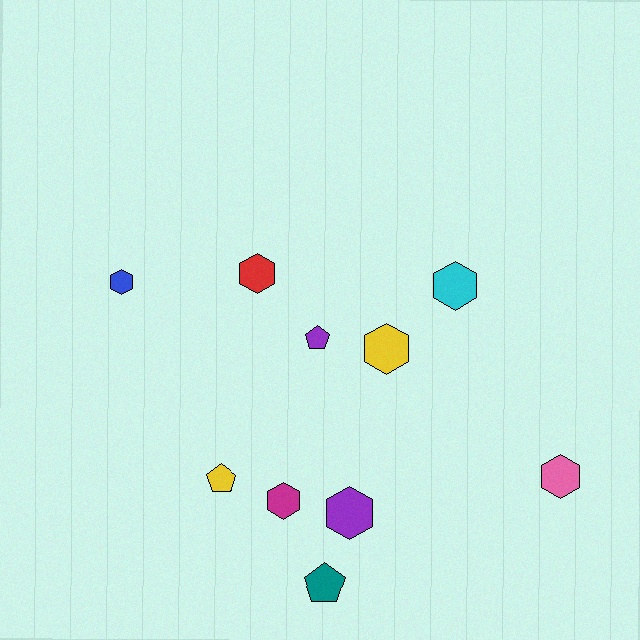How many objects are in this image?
There are 10 objects.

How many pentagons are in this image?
There are 3 pentagons.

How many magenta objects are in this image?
There is 1 magenta object.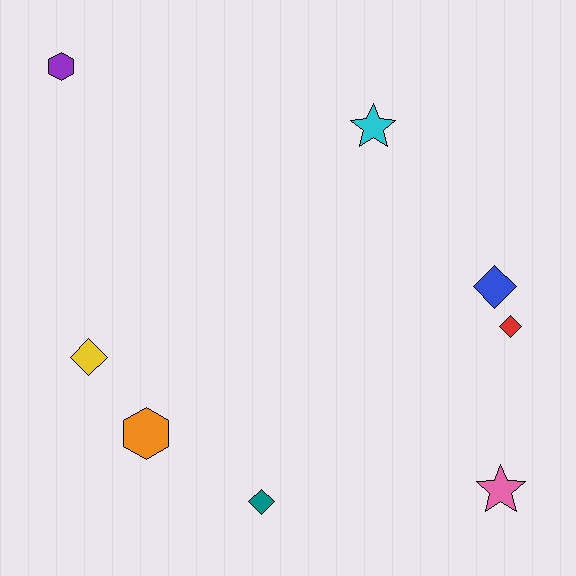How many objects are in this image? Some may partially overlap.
There are 8 objects.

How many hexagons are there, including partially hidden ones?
There are 2 hexagons.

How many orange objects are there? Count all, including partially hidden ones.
There is 1 orange object.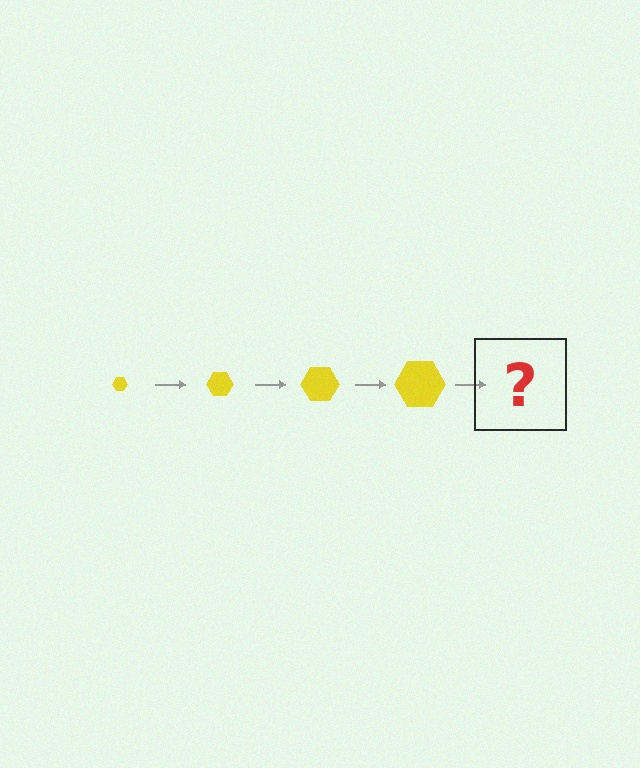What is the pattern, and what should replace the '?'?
The pattern is that the hexagon gets progressively larger each step. The '?' should be a yellow hexagon, larger than the previous one.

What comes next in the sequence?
The next element should be a yellow hexagon, larger than the previous one.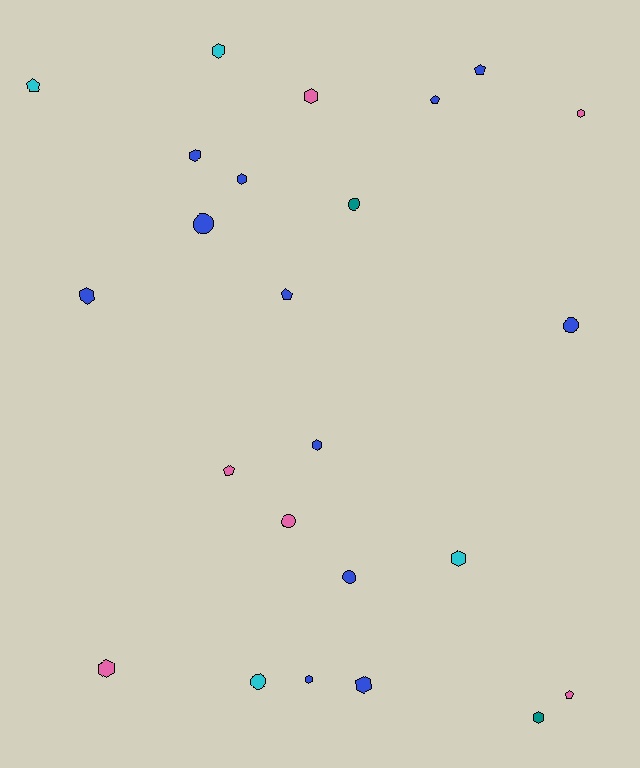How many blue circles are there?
There are 3 blue circles.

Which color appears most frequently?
Blue, with 12 objects.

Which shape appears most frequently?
Hexagon, with 12 objects.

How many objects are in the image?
There are 24 objects.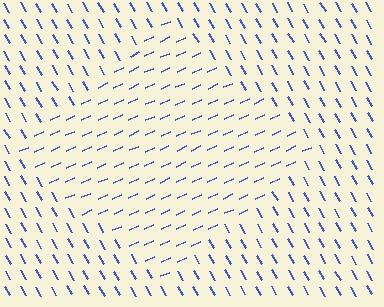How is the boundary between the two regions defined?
The boundary is defined purely by a change in line orientation (approximately 84 degrees difference). All lines are the same color and thickness.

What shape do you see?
I see a diamond.